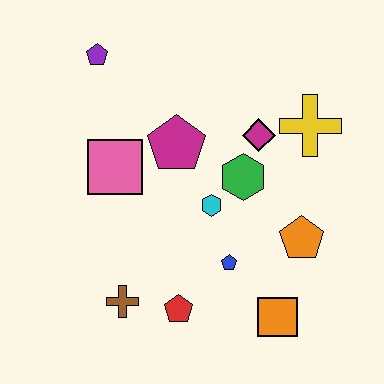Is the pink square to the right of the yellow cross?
No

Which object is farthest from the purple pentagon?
The orange square is farthest from the purple pentagon.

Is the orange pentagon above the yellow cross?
No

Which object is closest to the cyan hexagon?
The green hexagon is closest to the cyan hexagon.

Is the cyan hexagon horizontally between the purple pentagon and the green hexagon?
Yes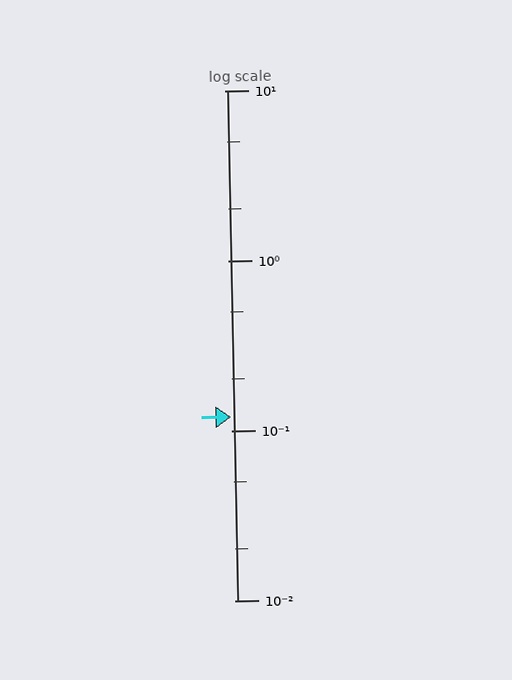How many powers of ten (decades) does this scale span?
The scale spans 3 decades, from 0.01 to 10.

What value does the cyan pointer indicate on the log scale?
The pointer indicates approximately 0.12.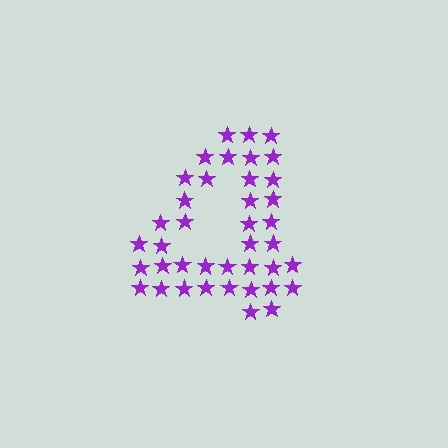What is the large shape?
The large shape is the digit 4.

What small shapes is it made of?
It is made of small stars.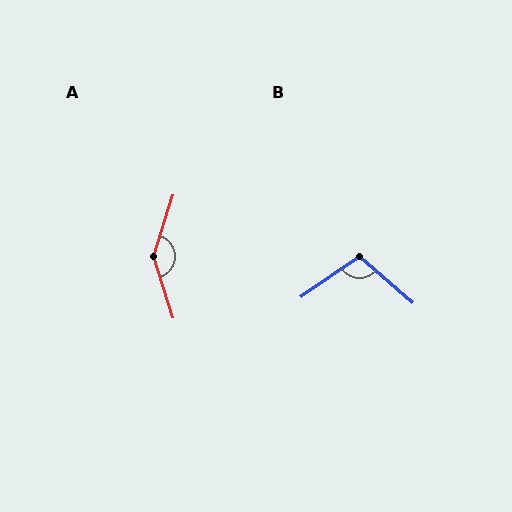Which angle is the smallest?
B, at approximately 105 degrees.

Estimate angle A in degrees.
Approximately 144 degrees.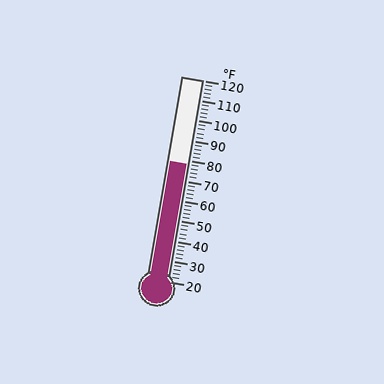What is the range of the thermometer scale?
The thermometer scale ranges from 20°F to 120°F.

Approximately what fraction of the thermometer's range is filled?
The thermometer is filled to approximately 60% of its range.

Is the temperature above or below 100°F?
The temperature is below 100°F.